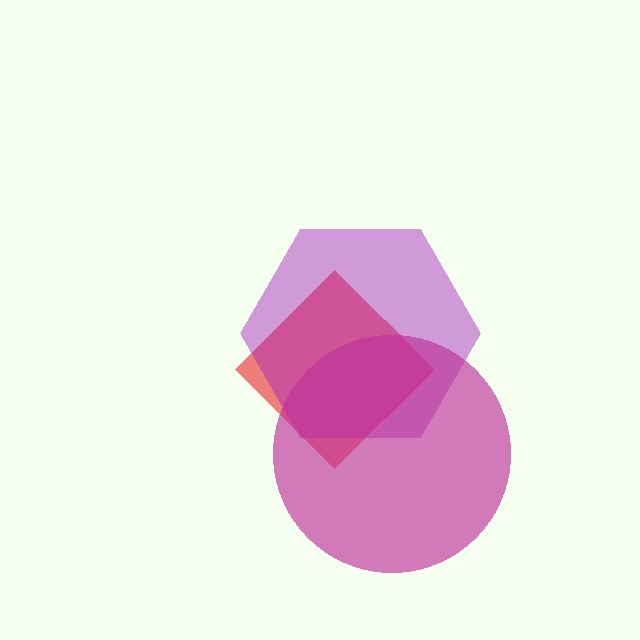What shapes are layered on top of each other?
The layered shapes are: a red diamond, a purple hexagon, a magenta circle.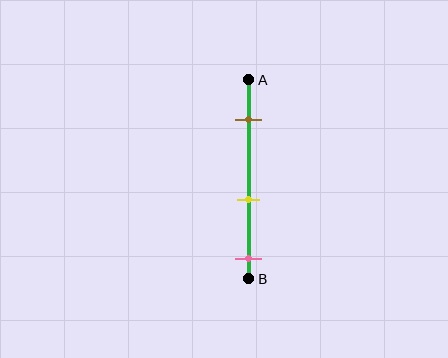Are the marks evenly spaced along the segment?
Yes, the marks are approximately evenly spaced.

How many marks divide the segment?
There are 3 marks dividing the segment.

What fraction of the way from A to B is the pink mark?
The pink mark is approximately 90% (0.9) of the way from A to B.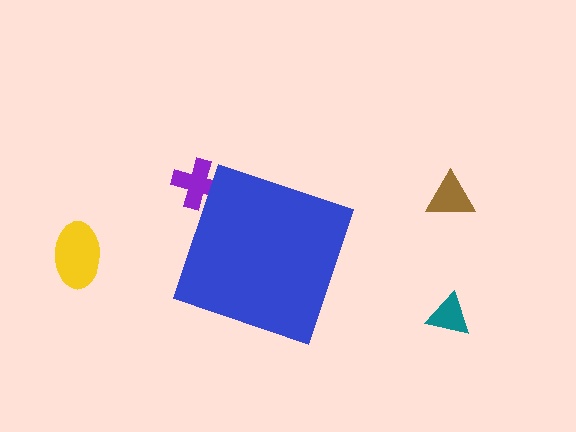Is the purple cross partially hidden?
Yes, the purple cross is partially hidden behind the blue diamond.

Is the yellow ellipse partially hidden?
No, the yellow ellipse is fully visible.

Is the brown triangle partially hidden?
No, the brown triangle is fully visible.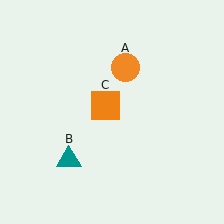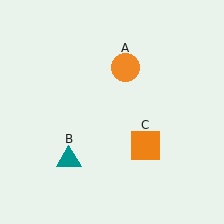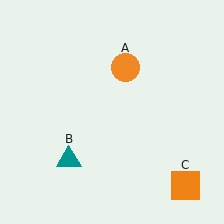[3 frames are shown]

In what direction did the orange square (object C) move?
The orange square (object C) moved down and to the right.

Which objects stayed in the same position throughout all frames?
Orange circle (object A) and teal triangle (object B) remained stationary.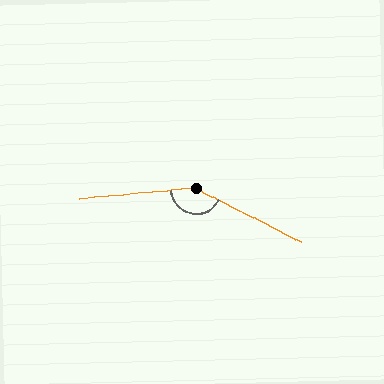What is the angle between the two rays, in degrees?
Approximately 148 degrees.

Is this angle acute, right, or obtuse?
It is obtuse.